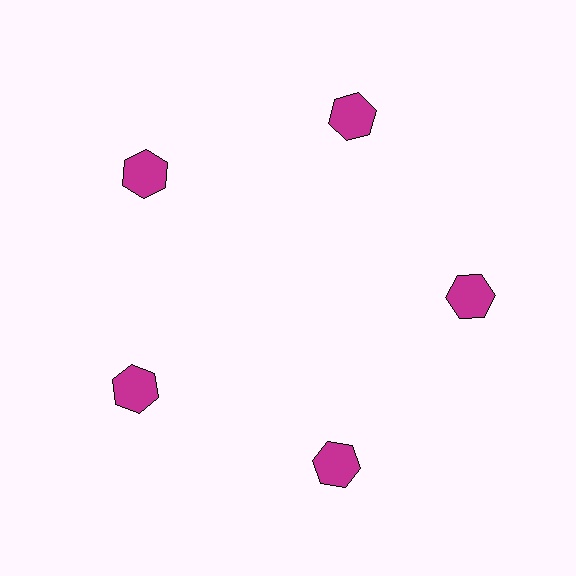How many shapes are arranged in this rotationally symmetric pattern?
There are 5 shapes, arranged in 5 groups of 1.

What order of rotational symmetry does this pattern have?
This pattern has 5-fold rotational symmetry.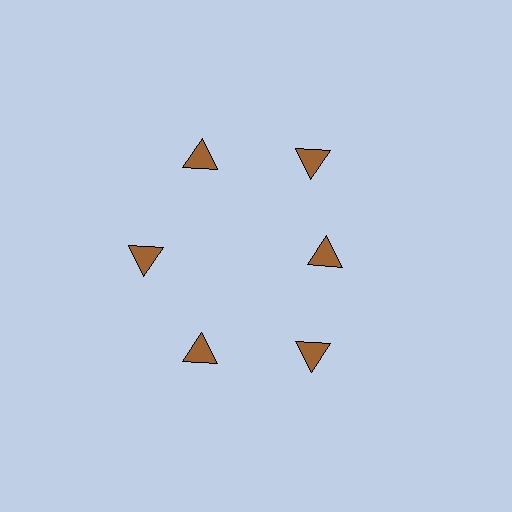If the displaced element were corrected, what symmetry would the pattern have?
It would have 6-fold rotational symmetry — the pattern would map onto itself every 60 degrees.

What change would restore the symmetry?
The symmetry would be restored by moving it outward, back onto the ring so that all 6 triangles sit at equal angles and equal distance from the center.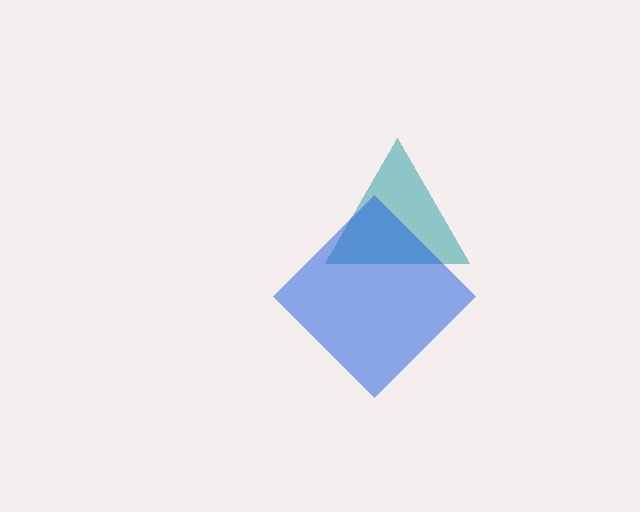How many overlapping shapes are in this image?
There are 2 overlapping shapes in the image.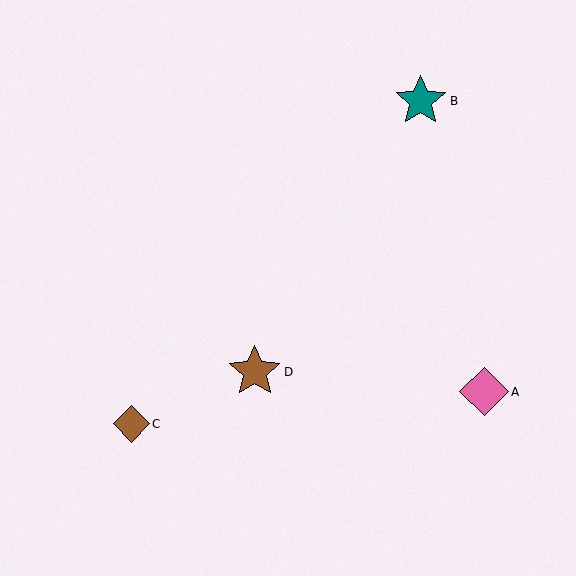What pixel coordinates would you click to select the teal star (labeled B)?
Click at (421, 101) to select the teal star B.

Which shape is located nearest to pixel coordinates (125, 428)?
The brown diamond (labeled C) at (131, 424) is nearest to that location.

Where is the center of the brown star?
The center of the brown star is at (255, 372).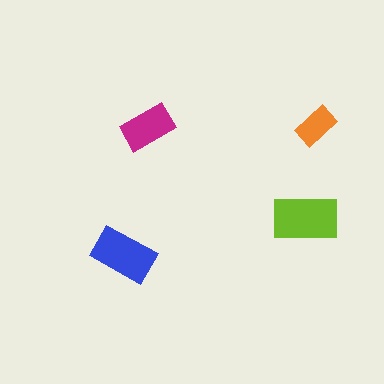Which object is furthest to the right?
The orange rectangle is rightmost.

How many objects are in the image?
There are 4 objects in the image.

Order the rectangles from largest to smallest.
the lime one, the blue one, the magenta one, the orange one.